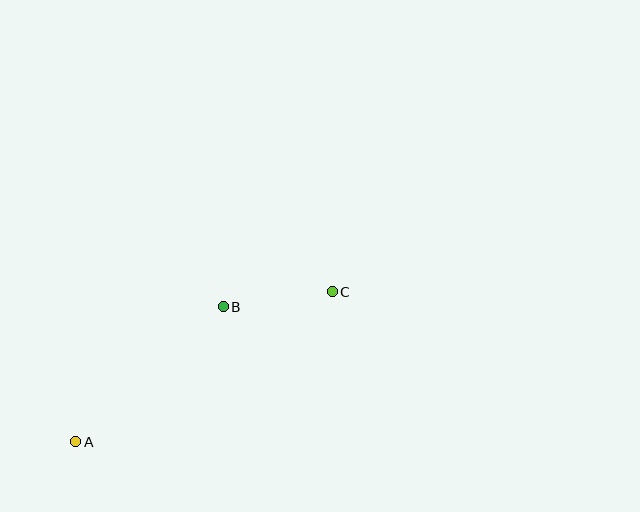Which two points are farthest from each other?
Points A and C are farthest from each other.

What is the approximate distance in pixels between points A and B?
The distance between A and B is approximately 200 pixels.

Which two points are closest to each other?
Points B and C are closest to each other.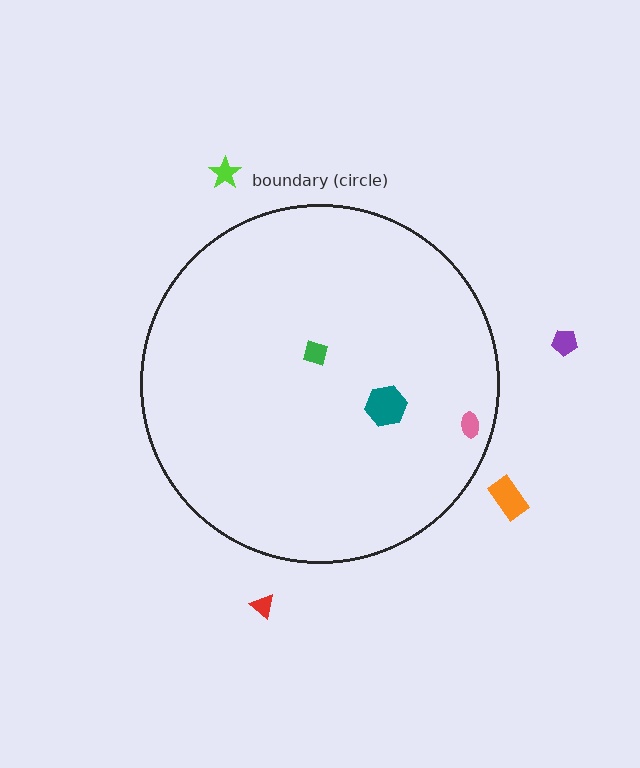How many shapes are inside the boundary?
3 inside, 4 outside.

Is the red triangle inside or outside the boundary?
Outside.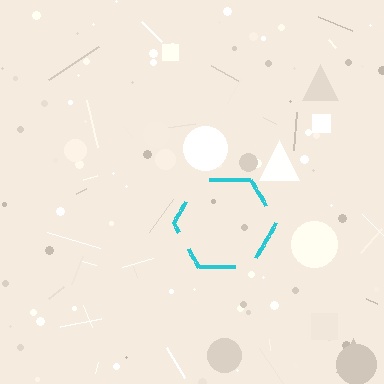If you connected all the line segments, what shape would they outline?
They would outline a hexagon.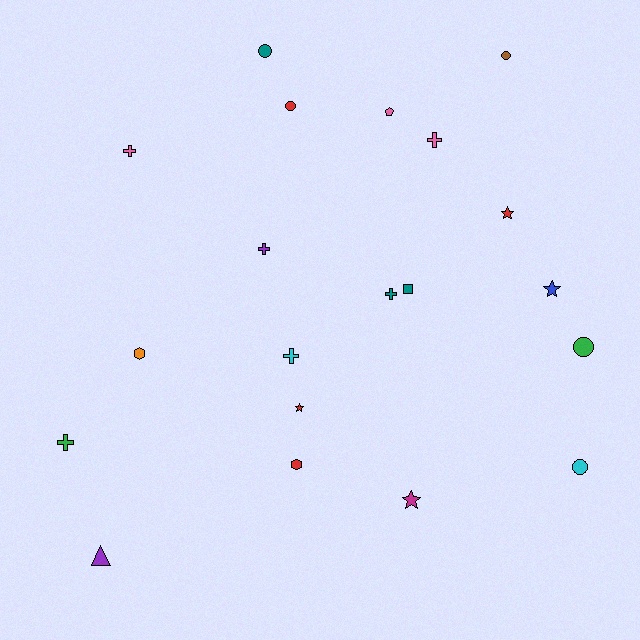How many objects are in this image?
There are 20 objects.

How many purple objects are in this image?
There are 2 purple objects.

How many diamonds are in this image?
There are no diamonds.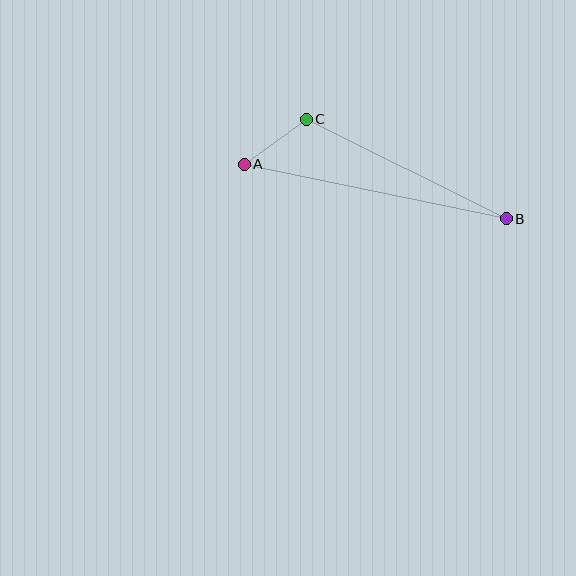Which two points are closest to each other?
Points A and C are closest to each other.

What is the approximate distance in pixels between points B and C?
The distance between B and C is approximately 224 pixels.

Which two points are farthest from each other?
Points A and B are farthest from each other.